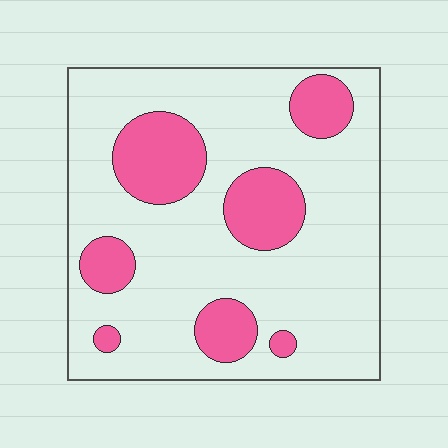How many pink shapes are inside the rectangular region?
7.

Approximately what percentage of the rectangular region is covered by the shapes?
Approximately 25%.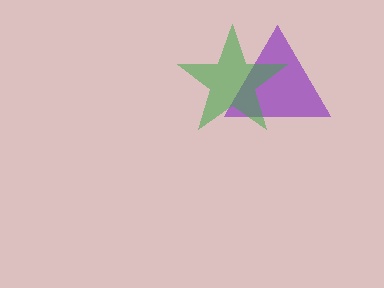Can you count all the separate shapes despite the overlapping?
Yes, there are 2 separate shapes.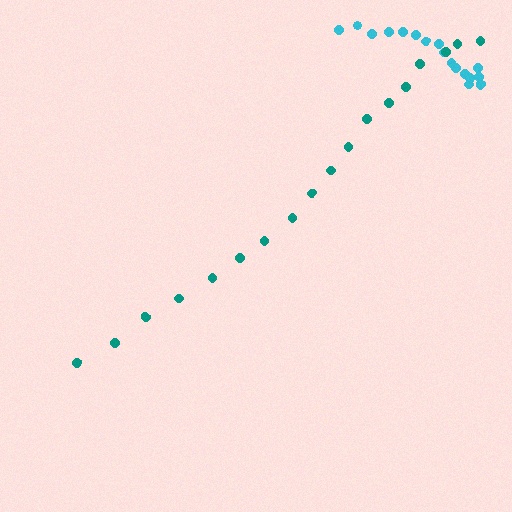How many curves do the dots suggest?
There are 2 distinct paths.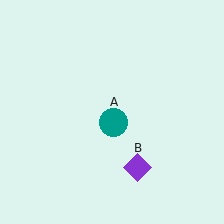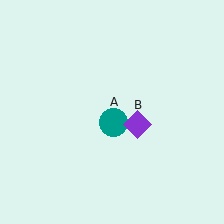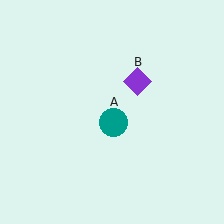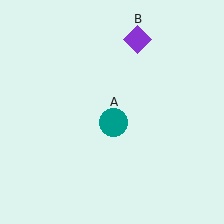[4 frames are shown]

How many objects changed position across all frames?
1 object changed position: purple diamond (object B).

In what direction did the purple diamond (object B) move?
The purple diamond (object B) moved up.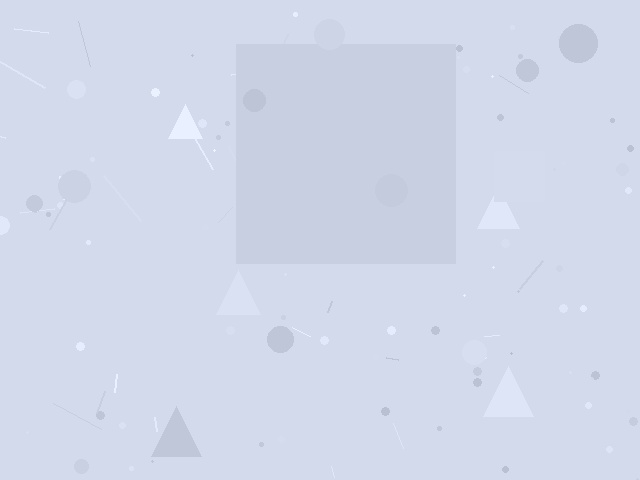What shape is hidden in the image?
A square is hidden in the image.